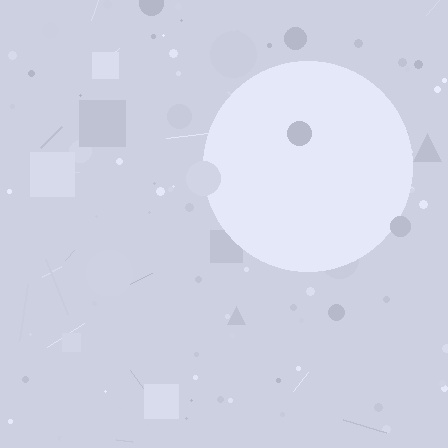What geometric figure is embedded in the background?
A circle is embedded in the background.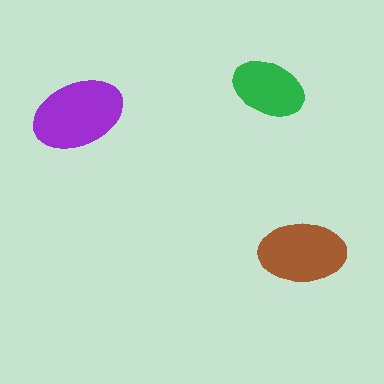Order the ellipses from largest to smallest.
the purple one, the brown one, the green one.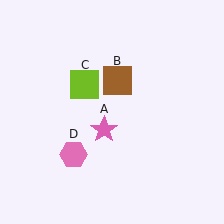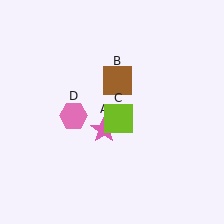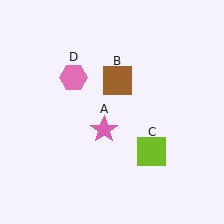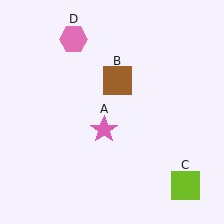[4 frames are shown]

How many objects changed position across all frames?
2 objects changed position: lime square (object C), pink hexagon (object D).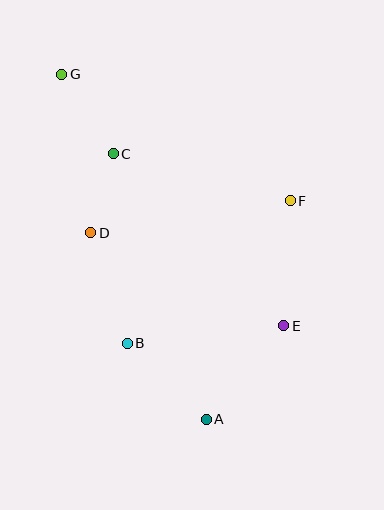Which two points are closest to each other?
Points C and D are closest to each other.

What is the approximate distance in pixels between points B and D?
The distance between B and D is approximately 116 pixels.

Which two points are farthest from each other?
Points A and G are farthest from each other.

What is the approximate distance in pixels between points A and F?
The distance between A and F is approximately 234 pixels.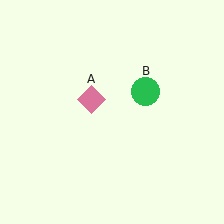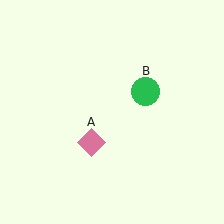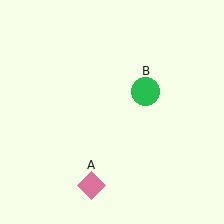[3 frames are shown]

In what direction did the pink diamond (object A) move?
The pink diamond (object A) moved down.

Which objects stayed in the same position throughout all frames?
Green circle (object B) remained stationary.